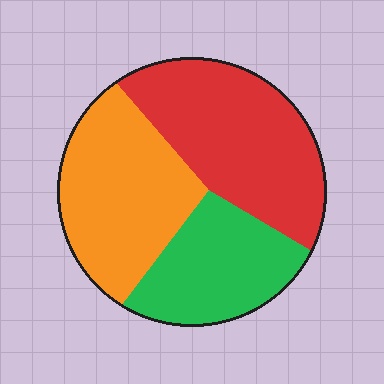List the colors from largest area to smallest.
From largest to smallest: red, orange, green.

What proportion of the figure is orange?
Orange takes up about one third (1/3) of the figure.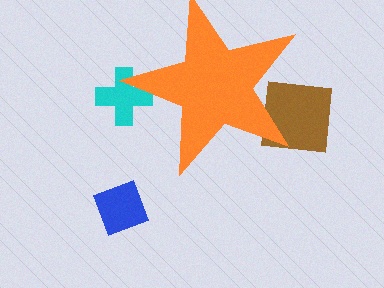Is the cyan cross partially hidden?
Yes, the cyan cross is partially hidden behind the orange star.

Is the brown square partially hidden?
Yes, the brown square is partially hidden behind the orange star.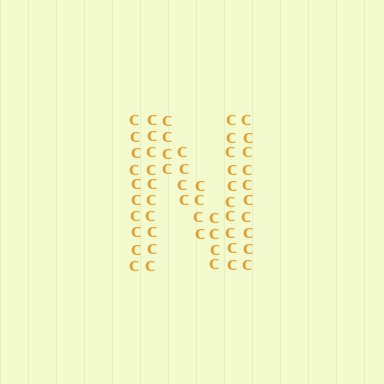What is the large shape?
The large shape is the letter N.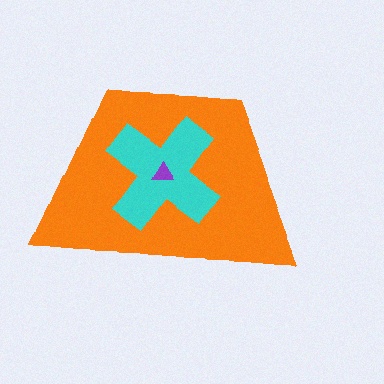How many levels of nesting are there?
3.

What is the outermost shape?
The orange trapezoid.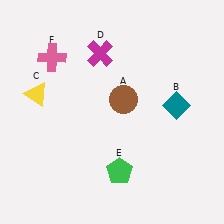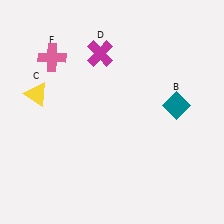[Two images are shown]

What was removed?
The brown circle (A), the green pentagon (E) were removed in Image 2.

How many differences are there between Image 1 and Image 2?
There are 2 differences between the two images.